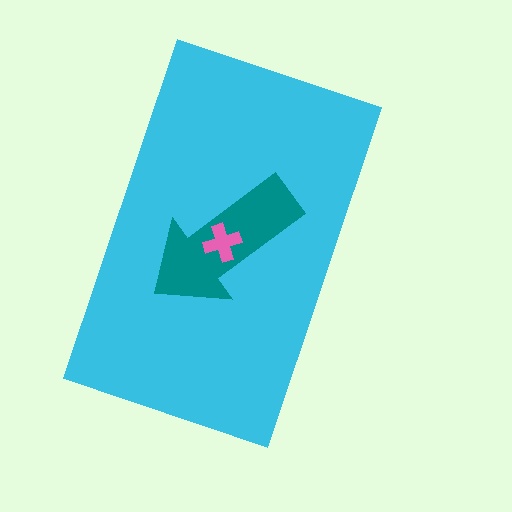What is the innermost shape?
The pink cross.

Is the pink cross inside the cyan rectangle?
Yes.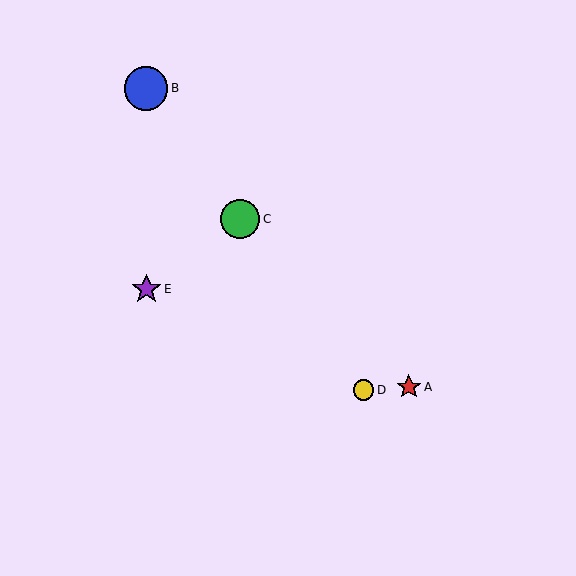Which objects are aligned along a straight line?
Objects B, C, D are aligned along a straight line.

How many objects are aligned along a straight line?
3 objects (B, C, D) are aligned along a straight line.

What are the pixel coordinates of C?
Object C is at (240, 219).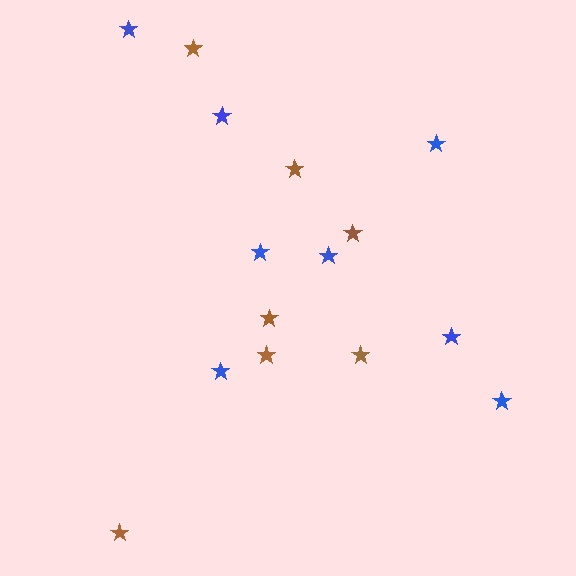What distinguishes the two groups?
There are 2 groups: one group of brown stars (7) and one group of blue stars (8).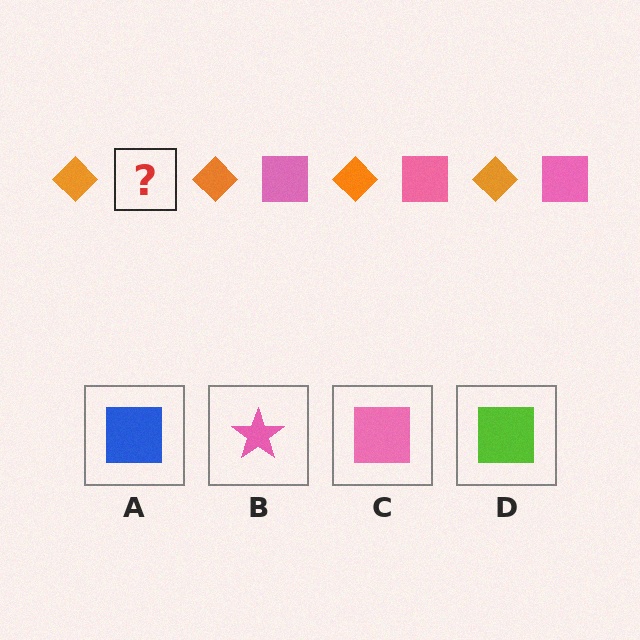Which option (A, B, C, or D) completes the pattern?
C.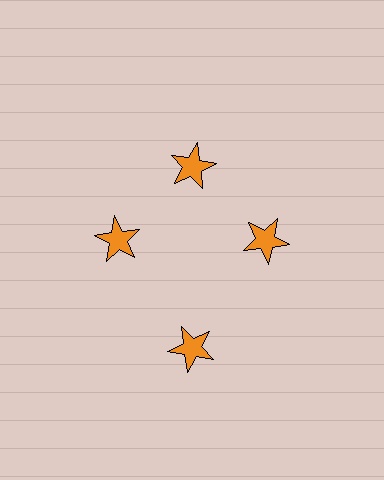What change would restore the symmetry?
The symmetry would be restored by moving it inward, back onto the ring so that all 4 stars sit at equal angles and equal distance from the center.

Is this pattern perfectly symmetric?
No. The 4 orange stars are arranged in a ring, but one element near the 6 o'clock position is pushed outward from the center, breaking the 4-fold rotational symmetry.